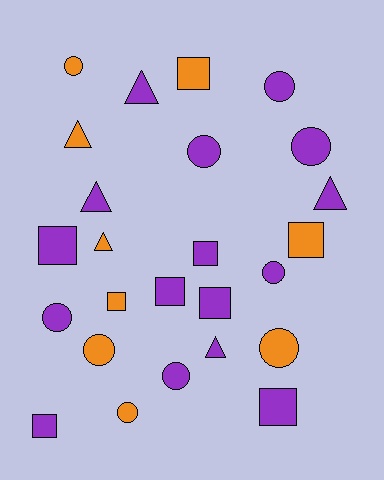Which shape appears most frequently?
Circle, with 10 objects.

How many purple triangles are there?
There are 4 purple triangles.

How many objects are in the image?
There are 25 objects.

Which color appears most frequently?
Purple, with 16 objects.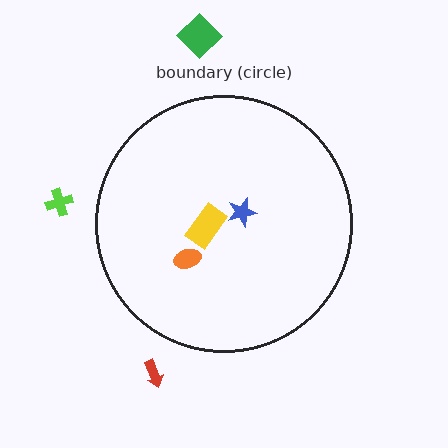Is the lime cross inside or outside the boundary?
Outside.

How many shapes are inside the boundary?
3 inside, 3 outside.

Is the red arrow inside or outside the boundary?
Outside.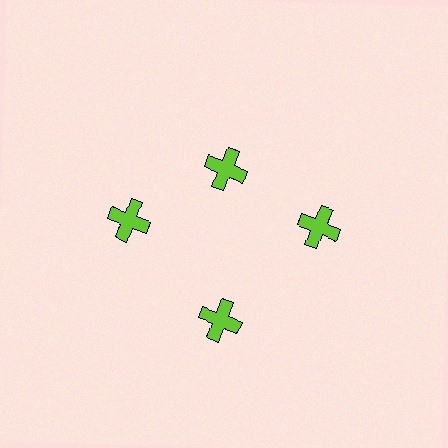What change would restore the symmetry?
The symmetry would be restored by moving it outward, back onto the ring so that all 4 crosses sit at equal angles and equal distance from the center.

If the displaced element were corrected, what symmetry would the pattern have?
It would have 4-fold rotational symmetry — the pattern would map onto itself every 90 degrees.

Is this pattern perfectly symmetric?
No. The 4 lime crosses are arranged in a ring, but one element near the 12 o'clock position is pulled inward toward the center, breaking the 4-fold rotational symmetry.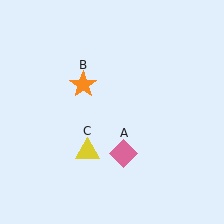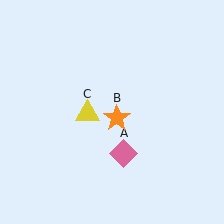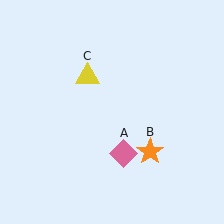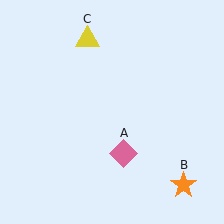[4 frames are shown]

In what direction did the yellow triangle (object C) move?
The yellow triangle (object C) moved up.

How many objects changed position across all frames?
2 objects changed position: orange star (object B), yellow triangle (object C).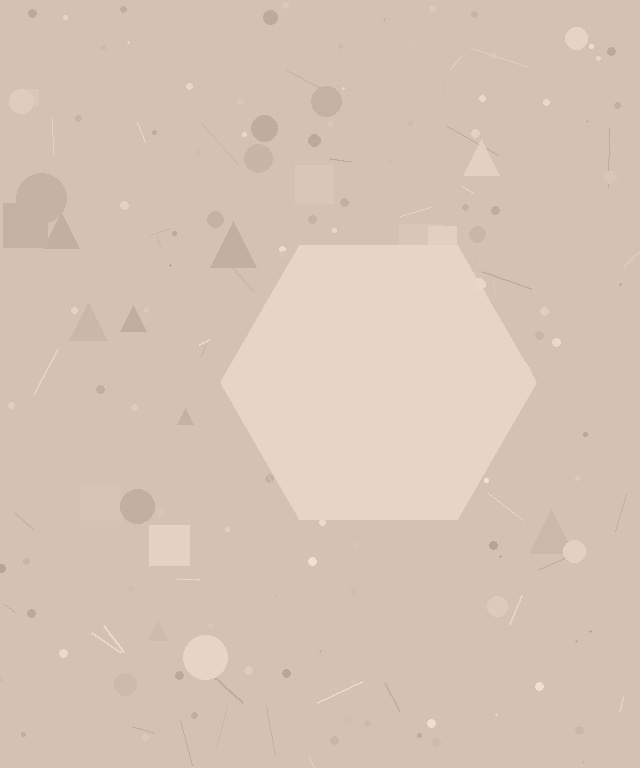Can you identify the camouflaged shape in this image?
The camouflaged shape is a hexagon.